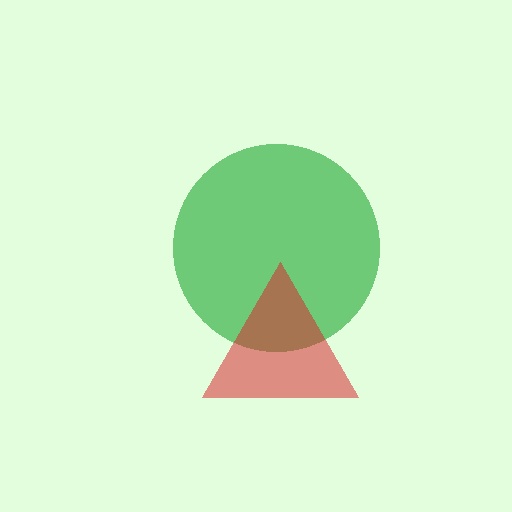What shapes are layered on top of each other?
The layered shapes are: a green circle, a red triangle.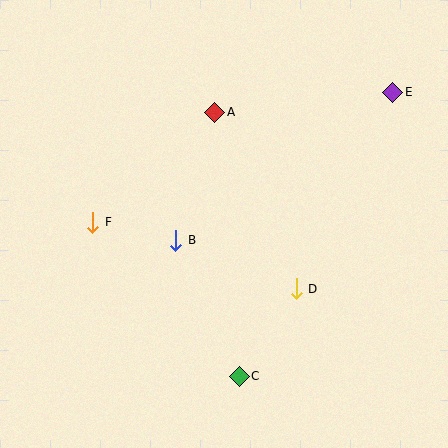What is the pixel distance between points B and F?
The distance between B and F is 85 pixels.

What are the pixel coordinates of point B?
Point B is at (176, 240).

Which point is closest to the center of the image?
Point B at (176, 240) is closest to the center.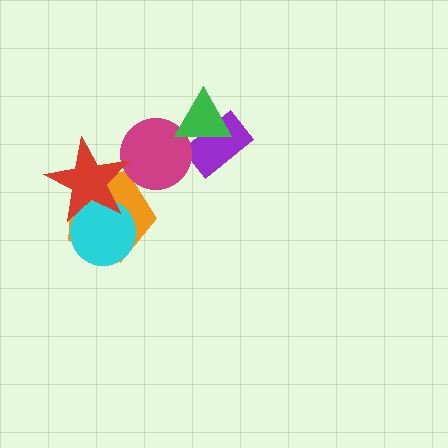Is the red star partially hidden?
No, no other shape covers it.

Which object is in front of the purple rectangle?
The green triangle is in front of the purple rectangle.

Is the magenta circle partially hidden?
Yes, it is partially covered by another shape.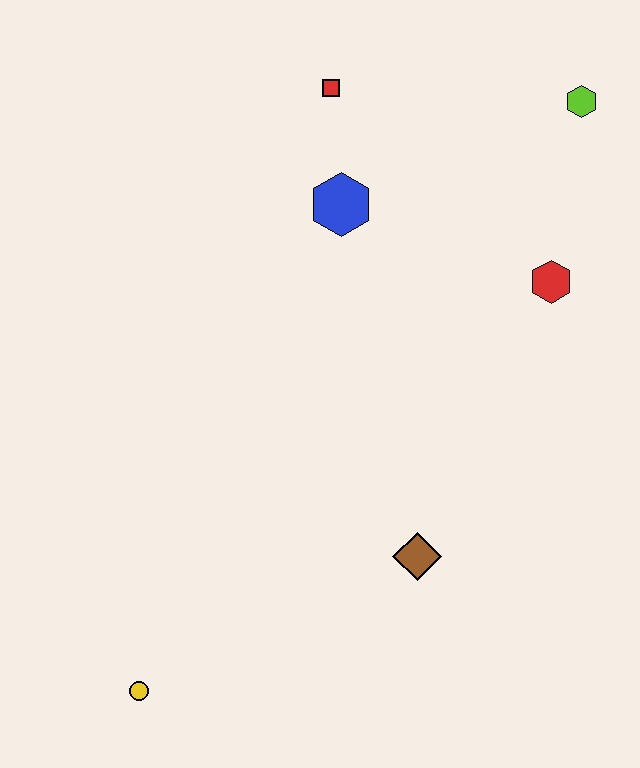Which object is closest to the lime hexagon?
The red hexagon is closest to the lime hexagon.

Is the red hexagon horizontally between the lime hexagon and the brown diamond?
Yes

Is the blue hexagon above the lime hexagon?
No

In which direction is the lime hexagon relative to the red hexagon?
The lime hexagon is above the red hexagon.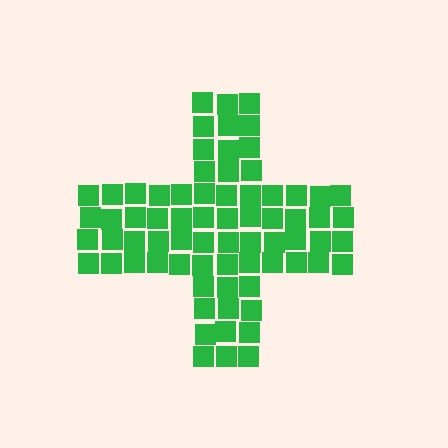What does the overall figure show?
The overall figure shows a cross.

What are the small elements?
The small elements are squares.